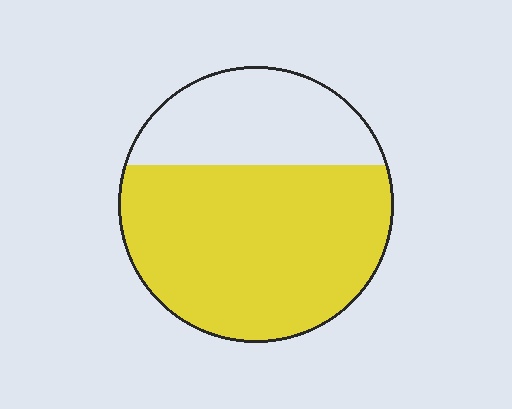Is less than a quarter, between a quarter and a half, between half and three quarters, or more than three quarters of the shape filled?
Between half and three quarters.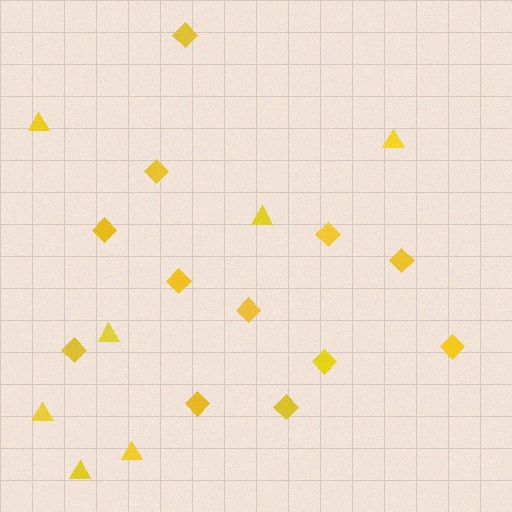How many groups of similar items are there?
There are 2 groups: one group of diamonds (12) and one group of triangles (7).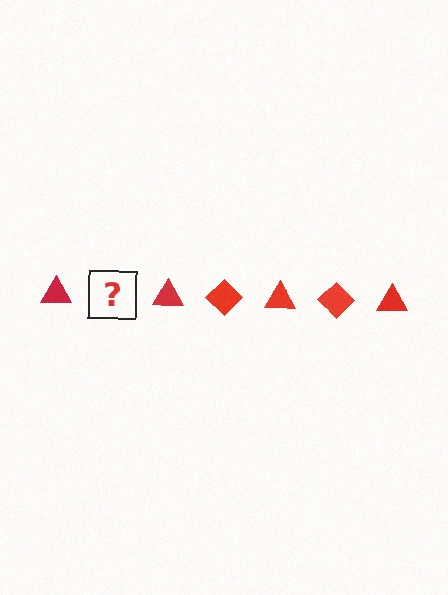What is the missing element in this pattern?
The missing element is a red diamond.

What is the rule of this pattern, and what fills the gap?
The rule is that the pattern cycles through triangle, diamond shapes in red. The gap should be filled with a red diamond.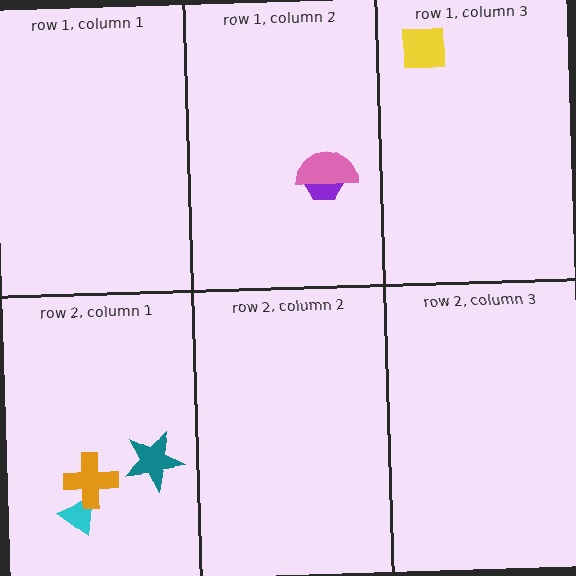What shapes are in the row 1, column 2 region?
The purple hexagon, the pink semicircle.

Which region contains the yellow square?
The row 1, column 3 region.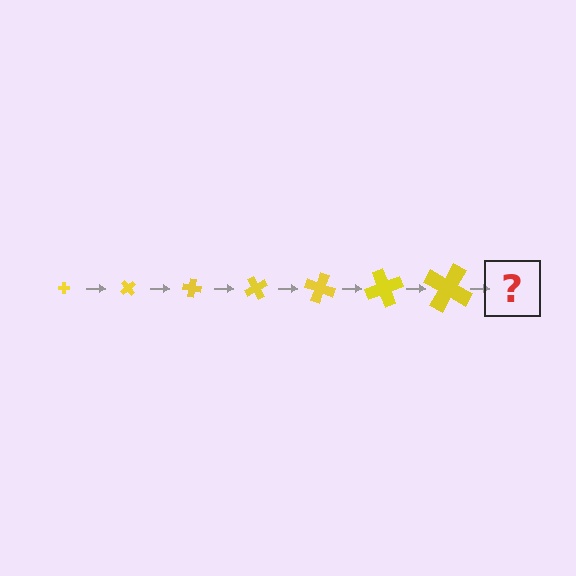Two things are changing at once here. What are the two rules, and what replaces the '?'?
The two rules are that the cross grows larger each step and it rotates 50 degrees each step. The '?' should be a cross, larger than the previous one and rotated 350 degrees from the start.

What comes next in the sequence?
The next element should be a cross, larger than the previous one and rotated 350 degrees from the start.